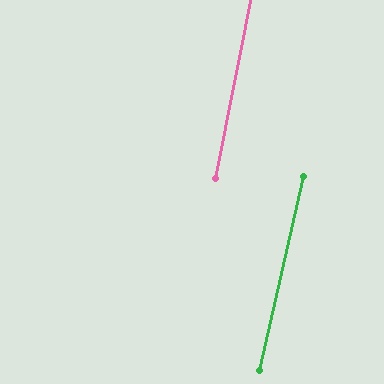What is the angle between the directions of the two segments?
Approximately 2 degrees.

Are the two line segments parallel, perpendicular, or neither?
Parallel — their directions differ by only 1.7°.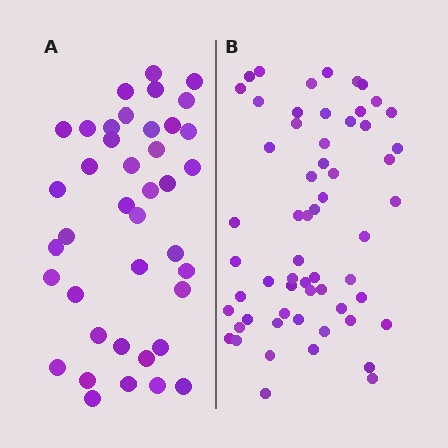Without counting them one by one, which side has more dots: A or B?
Region B (the right region) has more dots.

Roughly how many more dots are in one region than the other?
Region B has approximately 20 more dots than region A.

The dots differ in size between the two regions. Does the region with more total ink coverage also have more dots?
No. Region A has more total ink coverage because its dots are larger, but region B actually contains more individual dots. Total area can be misleading — the number of items is what matters here.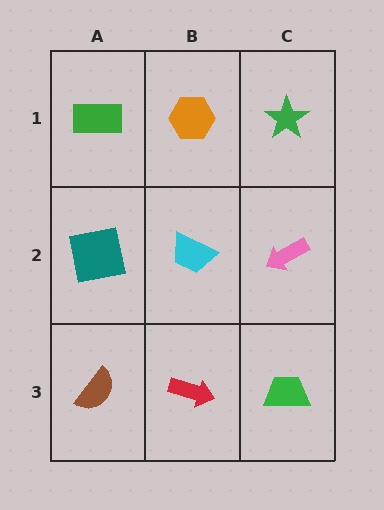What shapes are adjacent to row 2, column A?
A green rectangle (row 1, column A), a brown semicircle (row 3, column A), a cyan trapezoid (row 2, column B).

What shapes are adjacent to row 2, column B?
An orange hexagon (row 1, column B), a red arrow (row 3, column B), a teal square (row 2, column A), a pink arrow (row 2, column C).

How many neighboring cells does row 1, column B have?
3.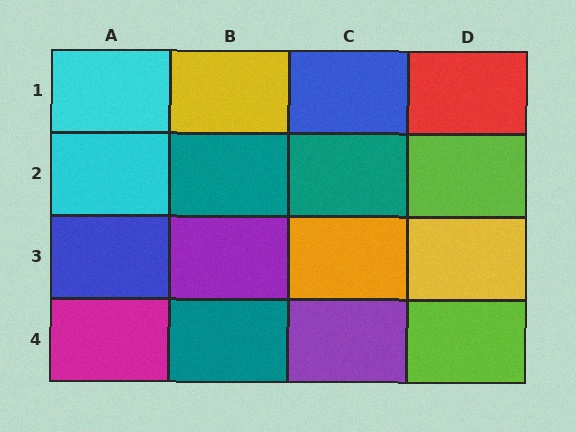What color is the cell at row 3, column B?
Purple.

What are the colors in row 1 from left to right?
Cyan, yellow, blue, red.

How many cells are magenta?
1 cell is magenta.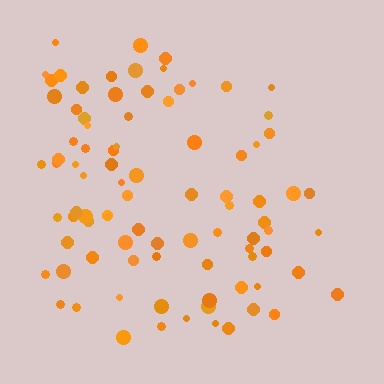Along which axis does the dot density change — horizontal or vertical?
Horizontal.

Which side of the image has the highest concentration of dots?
The left.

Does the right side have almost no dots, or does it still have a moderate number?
Still a moderate number, just noticeably fewer than the left.